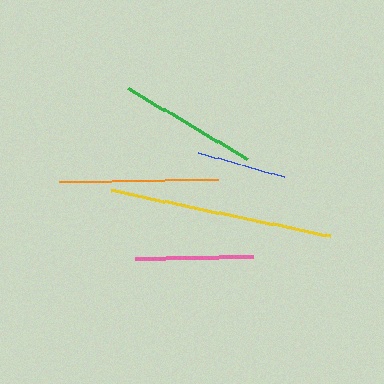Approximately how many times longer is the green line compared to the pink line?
The green line is approximately 1.2 times the length of the pink line.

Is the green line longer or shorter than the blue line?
The green line is longer than the blue line.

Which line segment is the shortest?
The blue line is the shortest at approximately 89 pixels.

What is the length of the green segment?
The green segment is approximately 139 pixels long.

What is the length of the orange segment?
The orange segment is approximately 159 pixels long.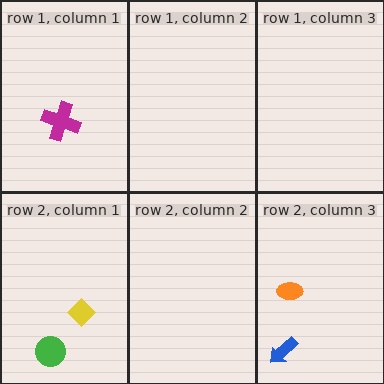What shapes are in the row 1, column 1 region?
The magenta cross.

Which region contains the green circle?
The row 2, column 1 region.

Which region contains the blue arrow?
The row 2, column 3 region.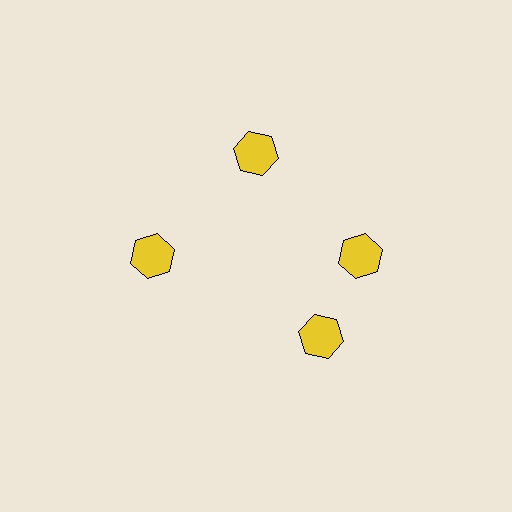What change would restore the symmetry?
The symmetry would be restored by rotating it back into even spacing with its neighbors so that all 4 hexagons sit at equal angles and equal distance from the center.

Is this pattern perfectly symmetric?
No. The 4 yellow hexagons are arranged in a ring, but one element near the 6 o'clock position is rotated out of alignment along the ring, breaking the 4-fold rotational symmetry.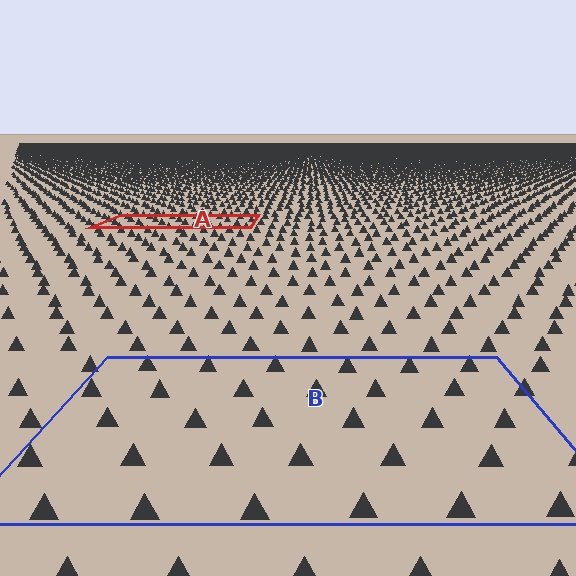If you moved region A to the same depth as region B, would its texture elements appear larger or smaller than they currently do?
They would appear larger. At a closer depth, the same texture elements are projected at a bigger on-screen size.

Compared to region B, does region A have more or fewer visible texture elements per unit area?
Region A has more texture elements per unit area — they are packed more densely because it is farther away.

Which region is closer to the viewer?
Region B is closer. The texture elements there are larger and more spread out.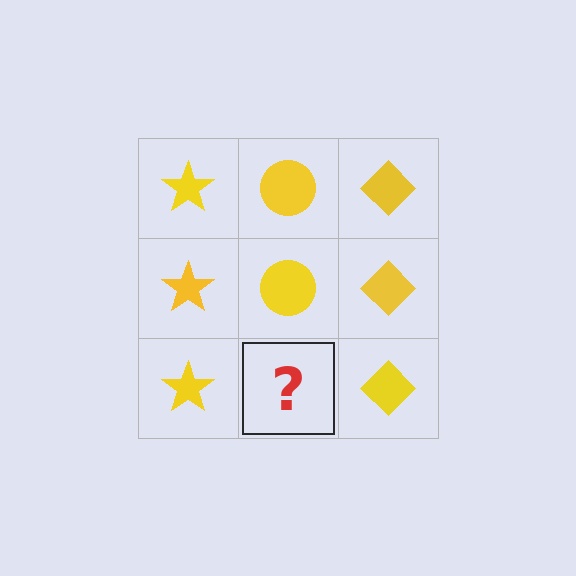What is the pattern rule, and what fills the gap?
The rule is that each column has a consistent shape. The gap should be filled with a yellow circle.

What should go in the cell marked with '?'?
The missing cell should contain a yellow circle.